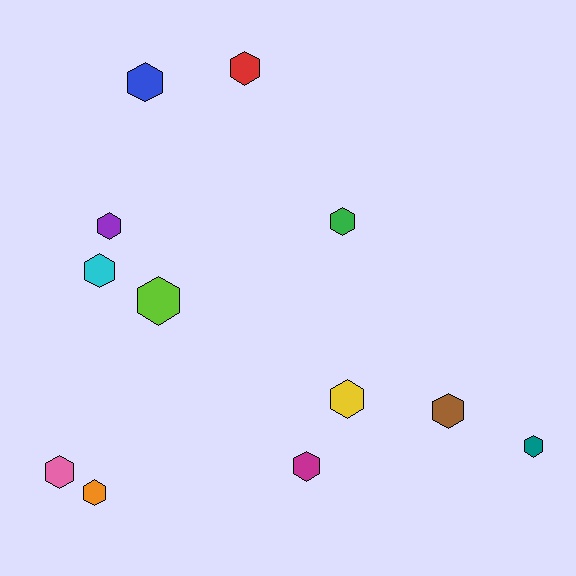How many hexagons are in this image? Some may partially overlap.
There are 12 hexagons.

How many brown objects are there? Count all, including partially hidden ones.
There is 1 brown object.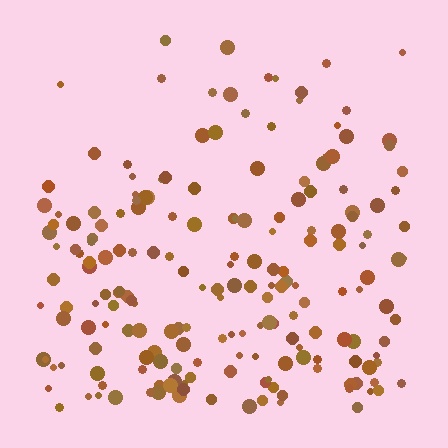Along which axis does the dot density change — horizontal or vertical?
Vertical.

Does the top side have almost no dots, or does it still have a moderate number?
Still a moderate number, just noticeably fewer than the bottom.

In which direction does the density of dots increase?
From top to bottom, with the bottom side densest.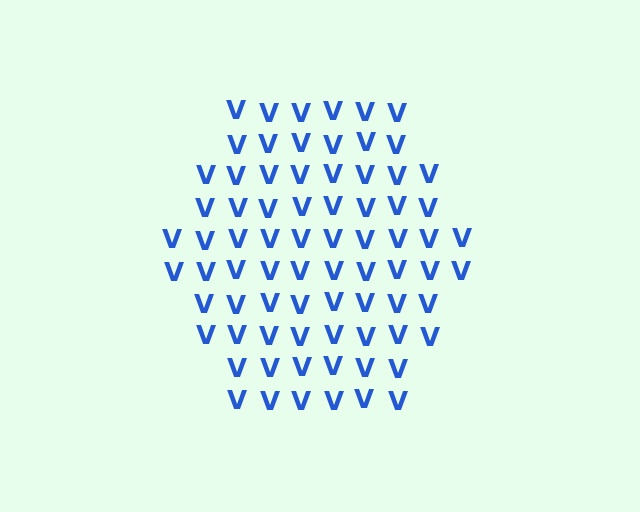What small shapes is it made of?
It is made of small letter V's.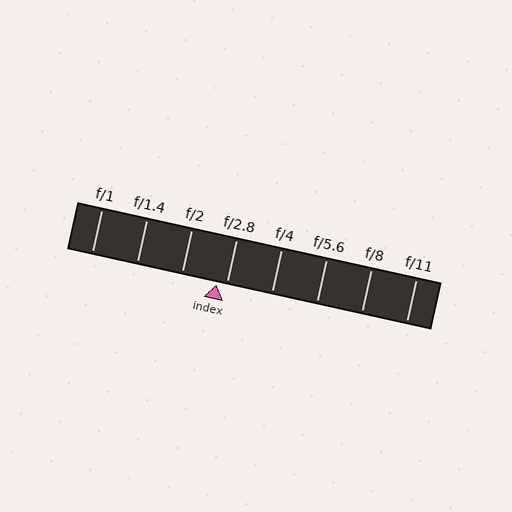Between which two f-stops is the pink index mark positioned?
The index mark is between f/2 and f/2.8.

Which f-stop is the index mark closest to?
The index mark is closest to f/2.8.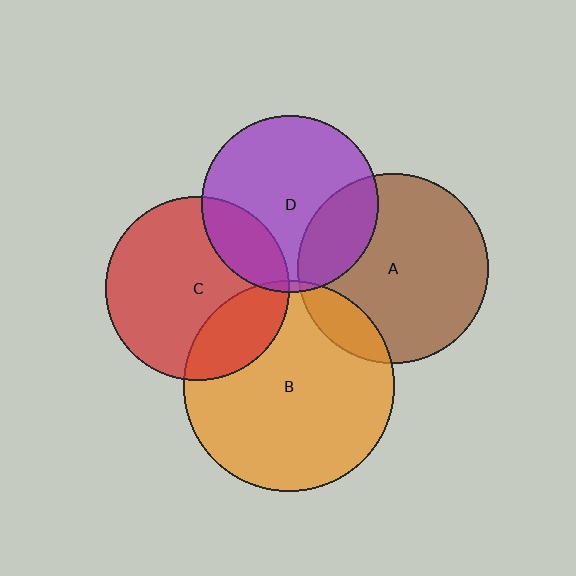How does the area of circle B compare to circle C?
Approximately 1.3 times.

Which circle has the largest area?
Circle B (orange).